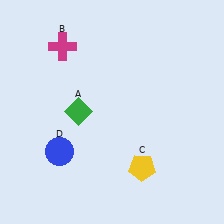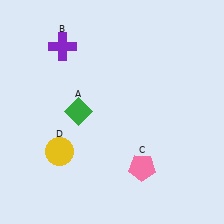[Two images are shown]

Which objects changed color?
B changed from magenta to purple. C changed from yellow to pink. D changed from blue to yellow.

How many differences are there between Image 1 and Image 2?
There are 3 differences between the two images.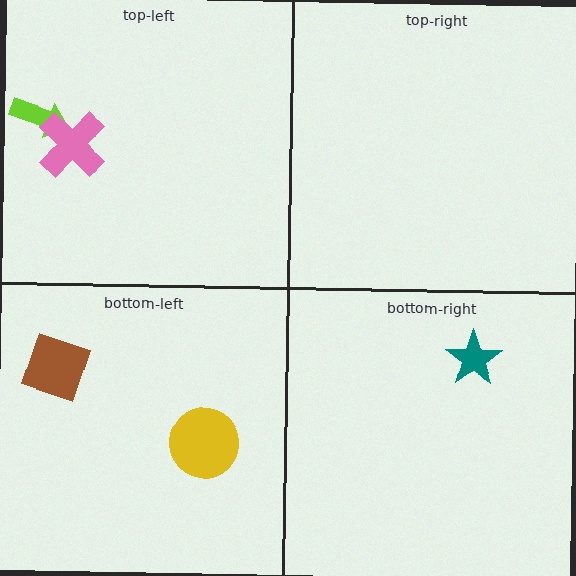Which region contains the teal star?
The bottom-right region.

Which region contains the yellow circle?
The bottom-left region.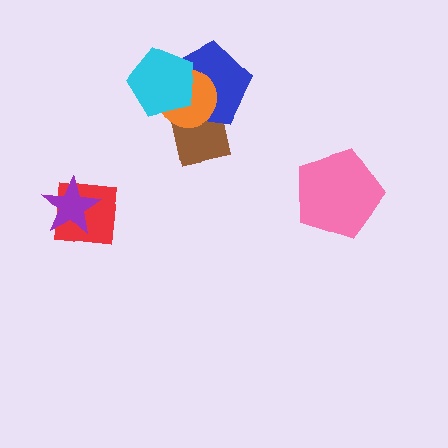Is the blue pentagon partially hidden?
Yes, it is partially covered by another shape.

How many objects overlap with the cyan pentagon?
3 objects overlap with the cyan pentagon.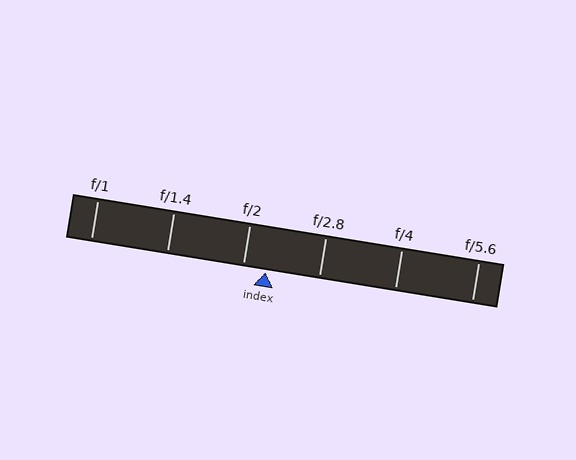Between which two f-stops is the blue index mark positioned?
The index mark is between f/2 and f/2.8.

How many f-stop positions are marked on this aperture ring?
There are 6 f-stop positions marked.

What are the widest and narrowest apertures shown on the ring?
The widest aperture shown is f/1 and the narrowest is f/5.6.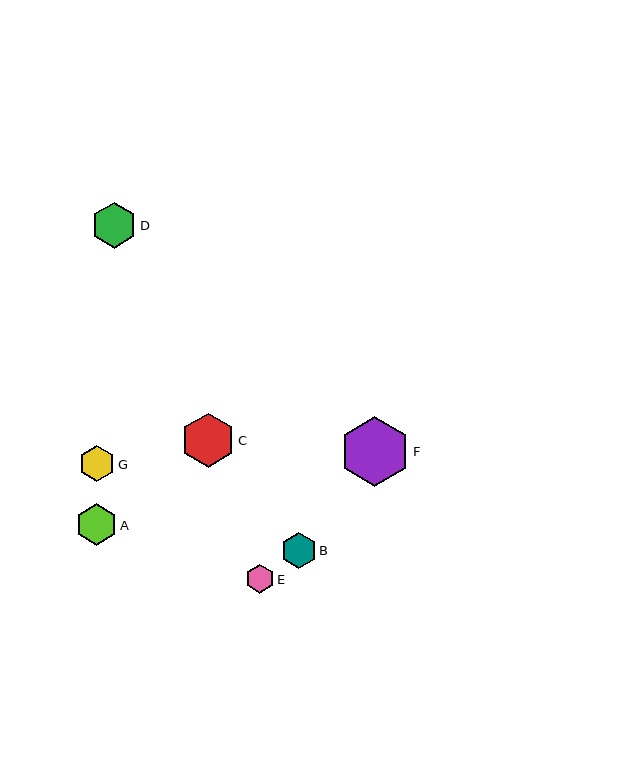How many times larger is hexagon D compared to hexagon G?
Hexagon D is approximately 1.3 times the size of hexagon G.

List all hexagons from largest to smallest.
From largest to smallest: F, C, D, A, G, B, E.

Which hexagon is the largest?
Hexagon F is the largest with a size of approximately 70 pixels.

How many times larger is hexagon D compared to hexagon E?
Hexagon D is approximately 1.6 times the size of hexagon E.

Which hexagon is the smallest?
Hexagon E is the smallest with a size of approximately 29 pixels.